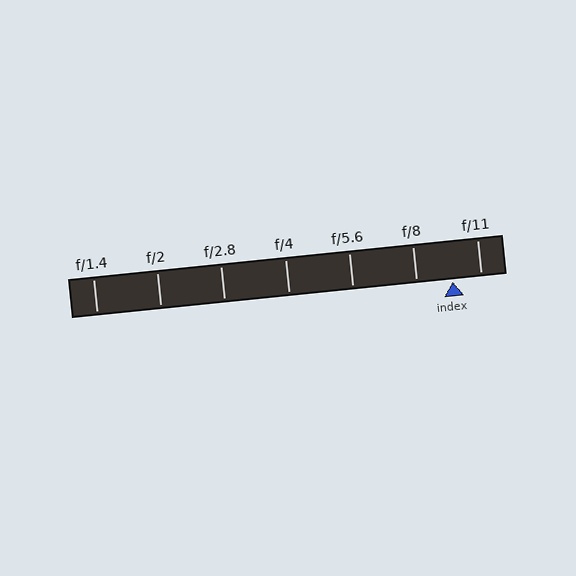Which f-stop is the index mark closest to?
The index mark is closest to f/11.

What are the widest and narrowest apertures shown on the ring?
The widest aperture shown is f/1.4 and the narrowest is f/11.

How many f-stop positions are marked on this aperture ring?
There are 7 f-stop positions marked.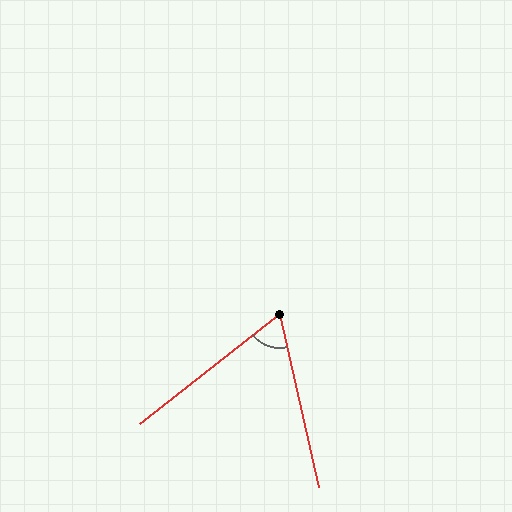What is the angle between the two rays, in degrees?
Approximately 64 degrees.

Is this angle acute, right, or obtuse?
It is acute.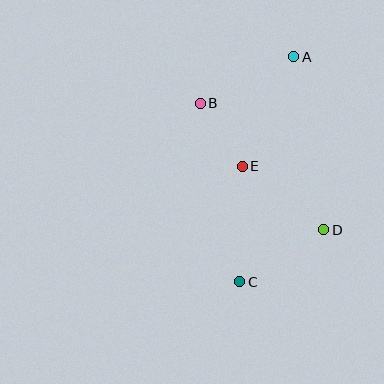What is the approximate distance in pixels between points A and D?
The distance between A and D is approximately 176 pixels.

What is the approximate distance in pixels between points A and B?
The distance between A and B is approximately 104 pixels.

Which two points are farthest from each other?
Points A and C are farthest from each other.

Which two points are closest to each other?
Points B and E are closest to each other.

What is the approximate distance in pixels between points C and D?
The distance between C and D is approximately 99 pixels.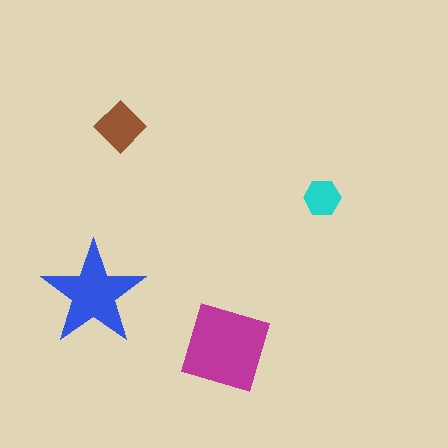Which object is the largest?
The magenta square.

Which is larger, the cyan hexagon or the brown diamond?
The brown diamond.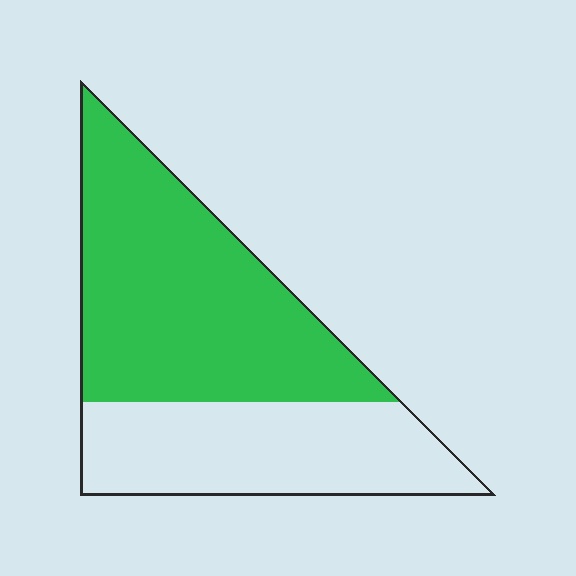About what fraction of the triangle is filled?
About three fifths (3/5).